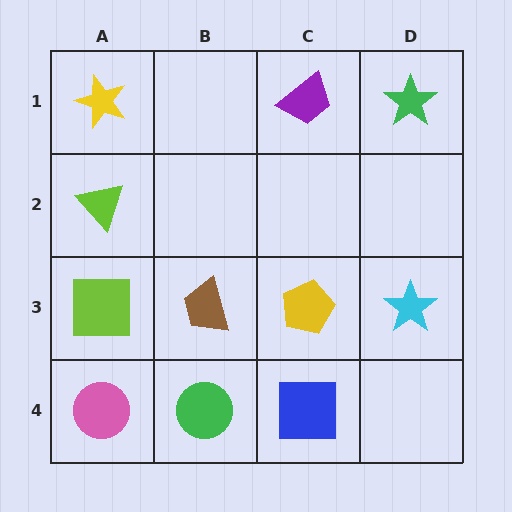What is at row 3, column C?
A yellow pentagon.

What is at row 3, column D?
A cyan star.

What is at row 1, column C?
A purple trapezoid.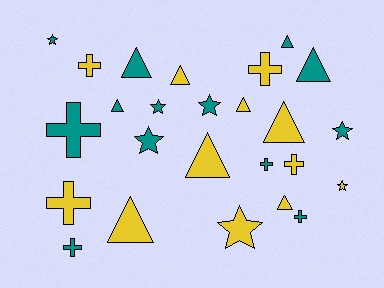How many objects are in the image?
There are 25 objects.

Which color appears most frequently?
Teal, with 13 objects.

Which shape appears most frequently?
Triangle, with 10 objects.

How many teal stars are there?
There are 5 teal stars.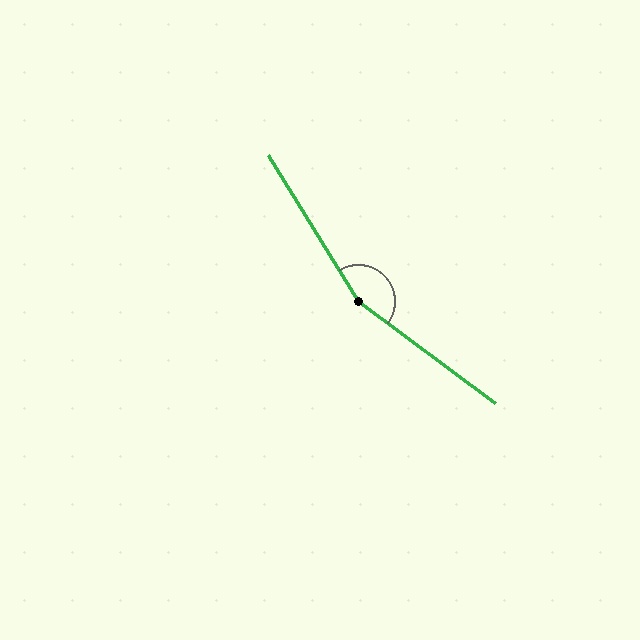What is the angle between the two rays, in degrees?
Approximately 159 degrees.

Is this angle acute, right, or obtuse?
It is obtuse.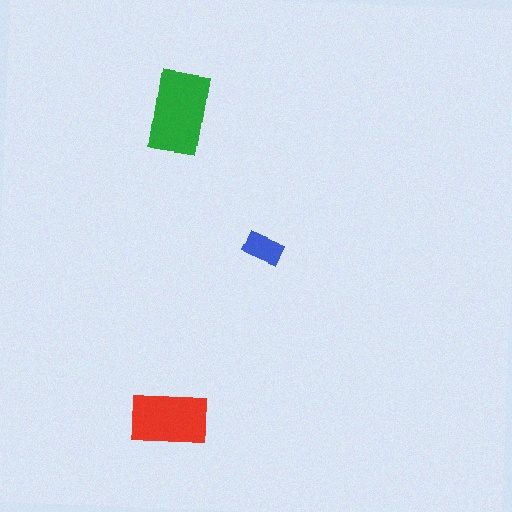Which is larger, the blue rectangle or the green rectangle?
The green one.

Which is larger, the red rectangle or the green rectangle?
The green one.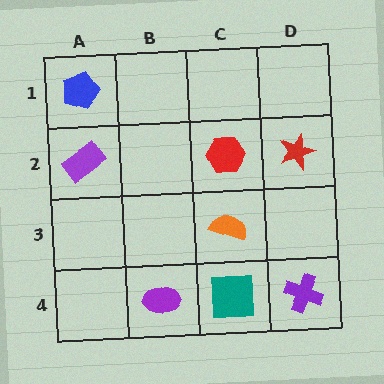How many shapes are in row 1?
1 shape.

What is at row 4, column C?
A teal square.